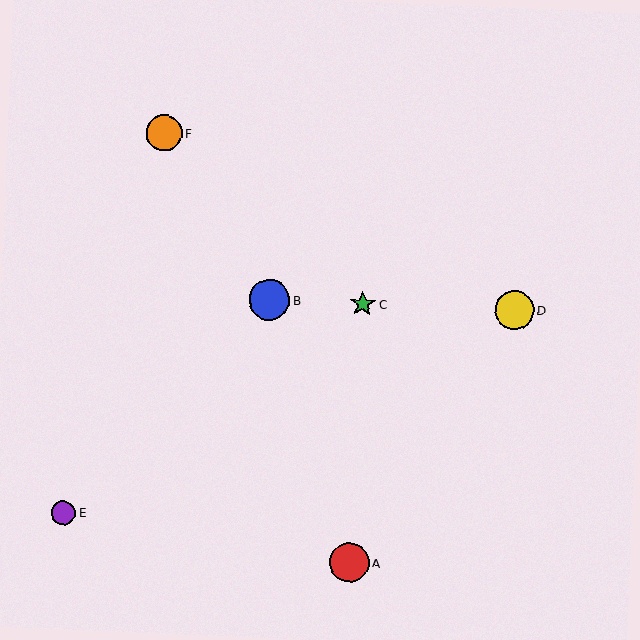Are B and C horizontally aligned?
Yes, both are at y≈300.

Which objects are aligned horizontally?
Objects B, C, D are aligned horizontally.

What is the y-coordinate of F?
Object F is at y≈133.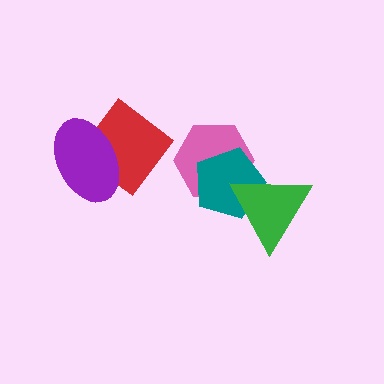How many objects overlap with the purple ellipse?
1 object overlaps with the purple ellipse.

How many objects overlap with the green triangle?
2 objects overlap with the green triangle.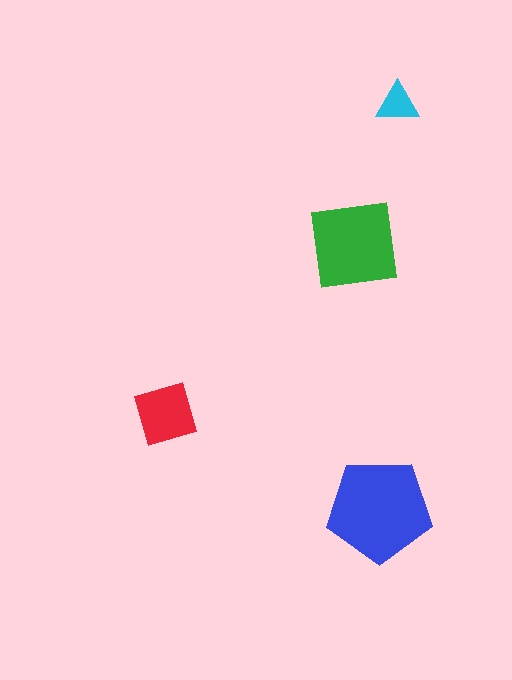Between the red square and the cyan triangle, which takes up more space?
The red square.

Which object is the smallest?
The cyan triangle.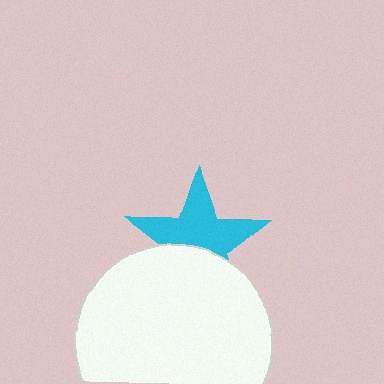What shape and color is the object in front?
The object in front is a white circle.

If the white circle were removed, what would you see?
You would see the complete cyan star.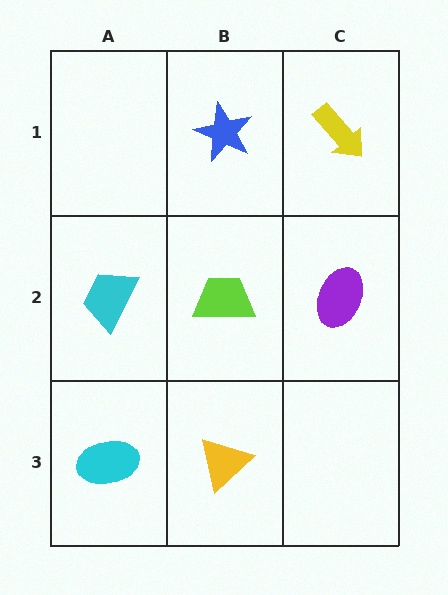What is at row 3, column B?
A yellow triangle.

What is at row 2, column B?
A lime trapezoid.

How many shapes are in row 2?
3 shapes.